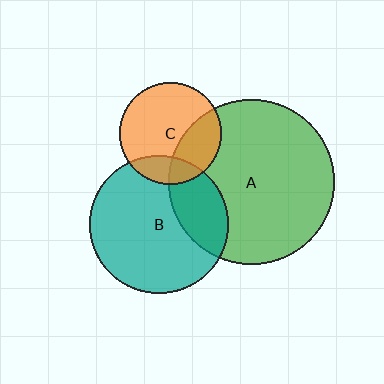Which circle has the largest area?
Circle A (green).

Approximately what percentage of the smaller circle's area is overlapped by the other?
Approximately 25%.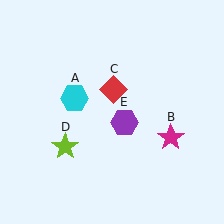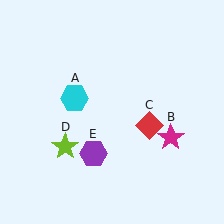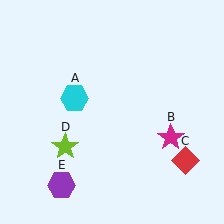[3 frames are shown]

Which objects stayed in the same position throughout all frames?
Cyan hexagon (object A) and magenta star (object B) and lime star (object D) remained stationary.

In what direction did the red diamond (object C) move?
The red diamond (object C) moved down and to the right.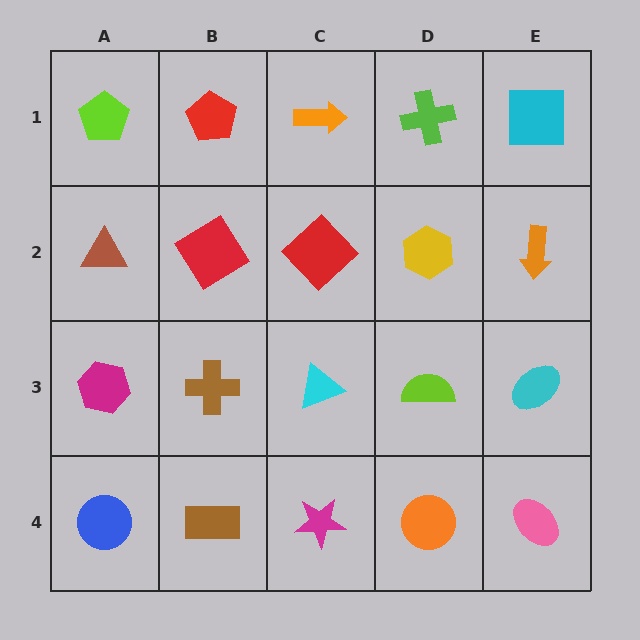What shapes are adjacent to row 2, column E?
A cyan square (row 1, column E), a cyan ellipse (row 3, column E), a yellow hexagon (row 2, column D).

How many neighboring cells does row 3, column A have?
3.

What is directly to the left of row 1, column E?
A lime cross.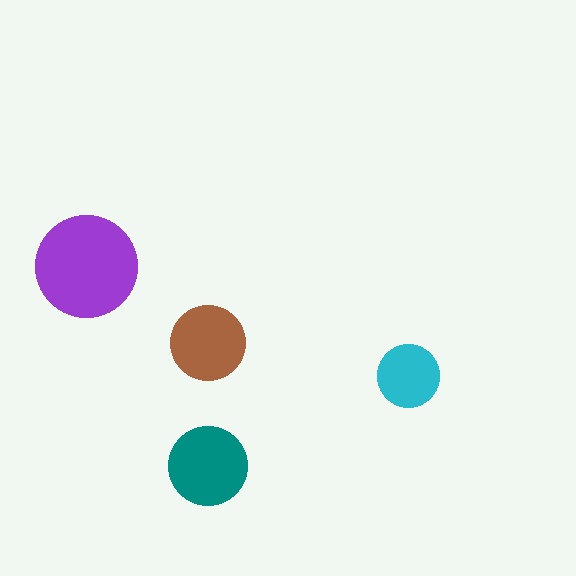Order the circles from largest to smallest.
the purple one, the teal one, the brown one, the cyan one.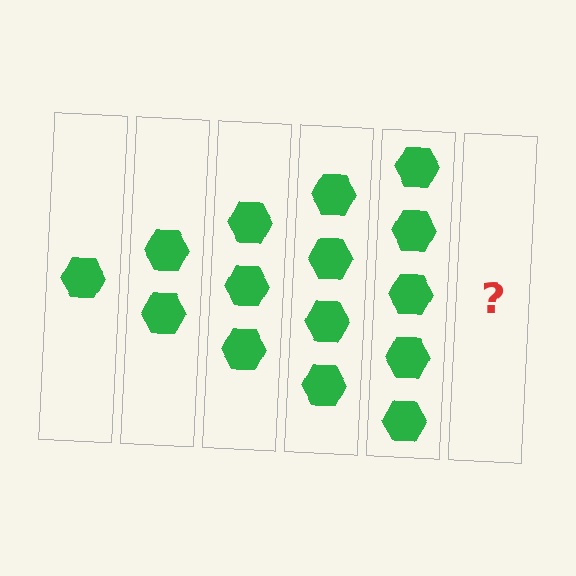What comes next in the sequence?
The next element should be 6 hexagons.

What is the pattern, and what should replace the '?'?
The pattern is that each step adds one more hexagon. The '?' should be 6 hexagons.